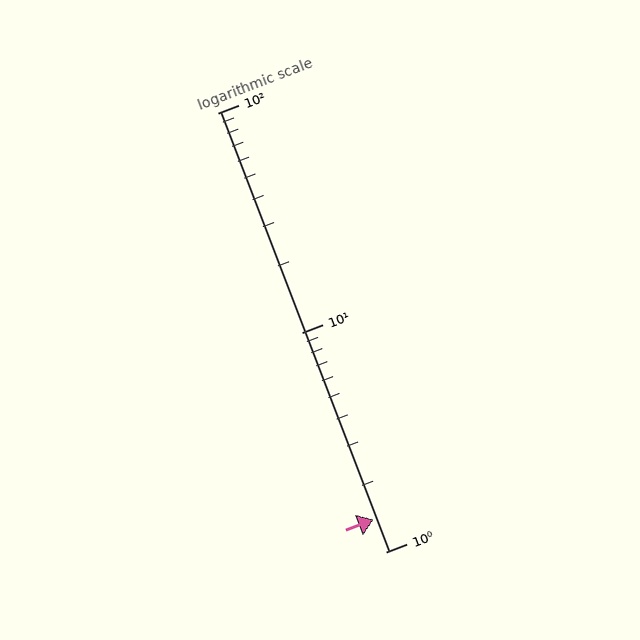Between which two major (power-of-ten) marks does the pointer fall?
The pointer is between 1 and 10.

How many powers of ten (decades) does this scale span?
The scale spans 2 decades, from 1 to 100.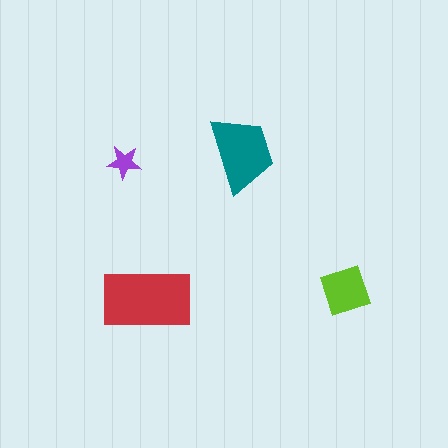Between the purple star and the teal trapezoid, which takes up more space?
The teal trapezoid.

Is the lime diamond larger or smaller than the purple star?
Larger.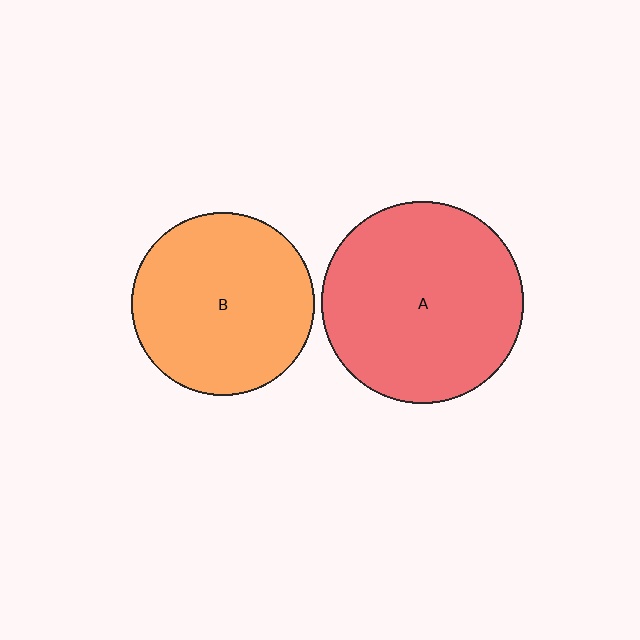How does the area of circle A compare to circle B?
Approximately 1.2 times.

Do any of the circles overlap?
No, none of the circles overlap.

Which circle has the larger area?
Circle A (red).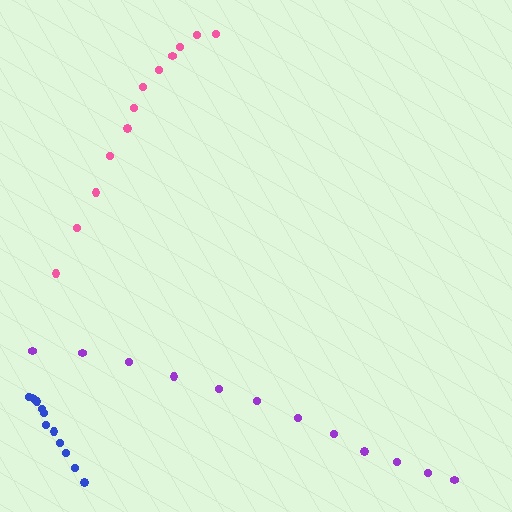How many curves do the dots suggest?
There are 3 distinct paths.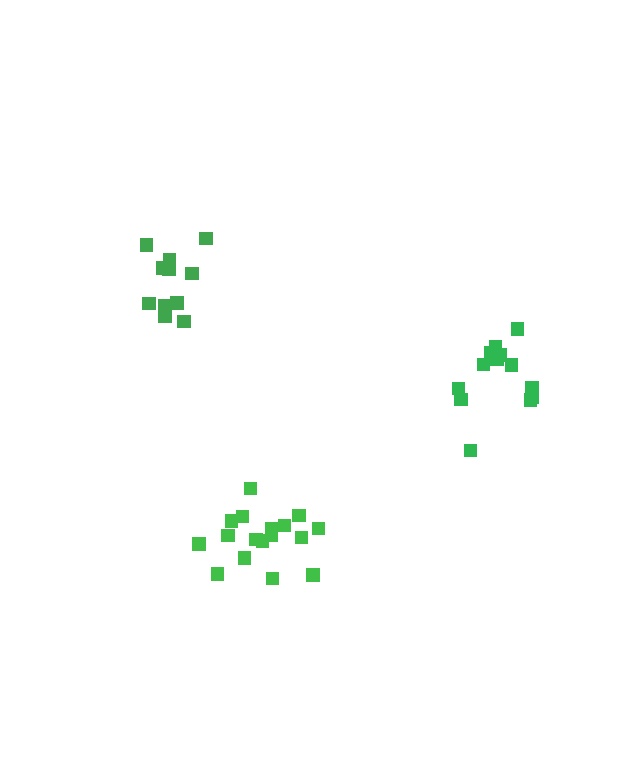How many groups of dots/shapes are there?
There are 3 groups.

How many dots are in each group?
Group 1: 11 dots, Group 2: 14 dots, Group 3: 17 dots (42 total).